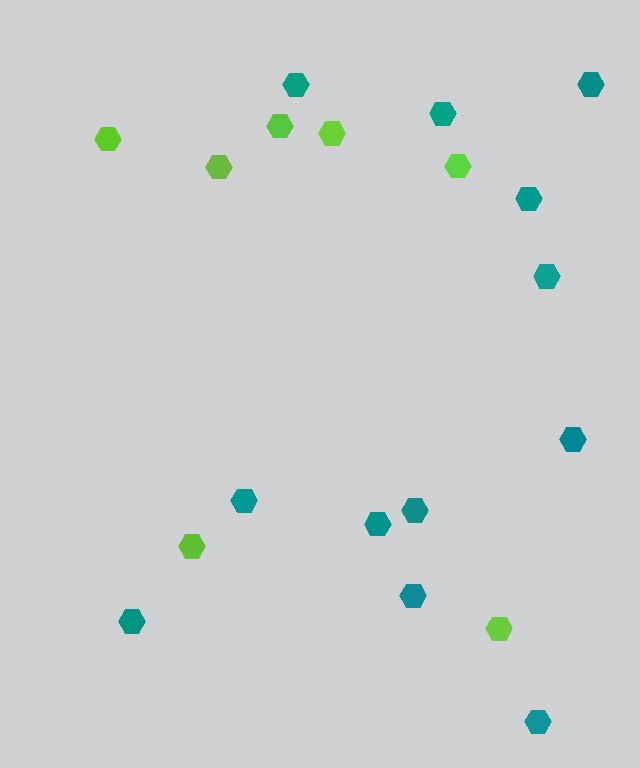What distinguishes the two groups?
There are 2 groups: one group of teal hexagons (12) and one group of lime hexagons (7).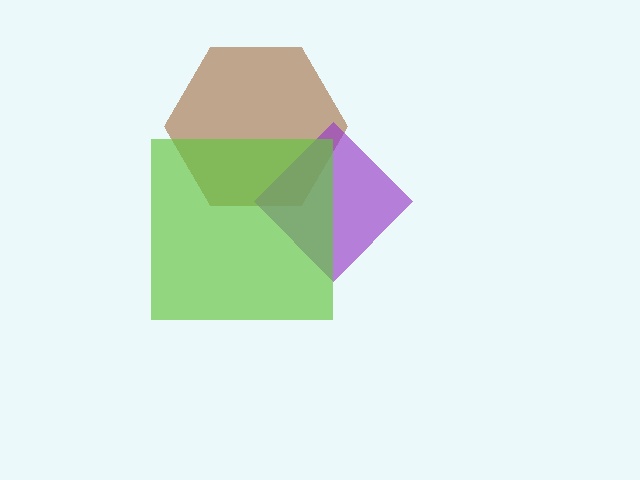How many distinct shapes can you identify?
There are 3 distinct shapes: a brown hexagon, a purple diamond, a lime square.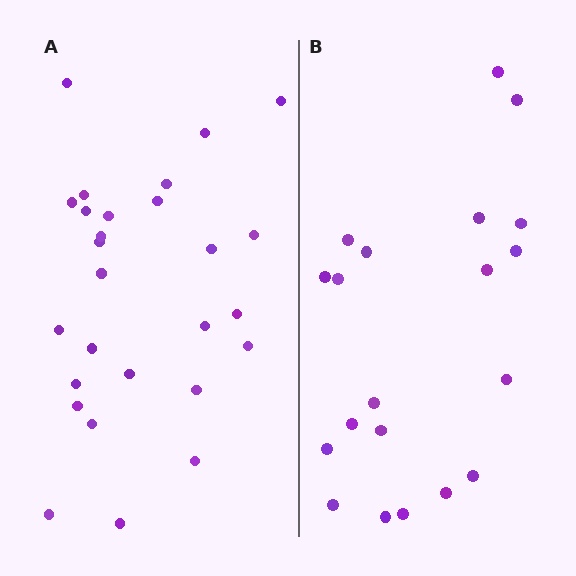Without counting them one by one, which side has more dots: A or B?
Region A (the left region) has more dots.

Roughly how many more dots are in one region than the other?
Region A has roughly 8 or so more dots than region B.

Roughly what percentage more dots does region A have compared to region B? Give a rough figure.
About 35% more.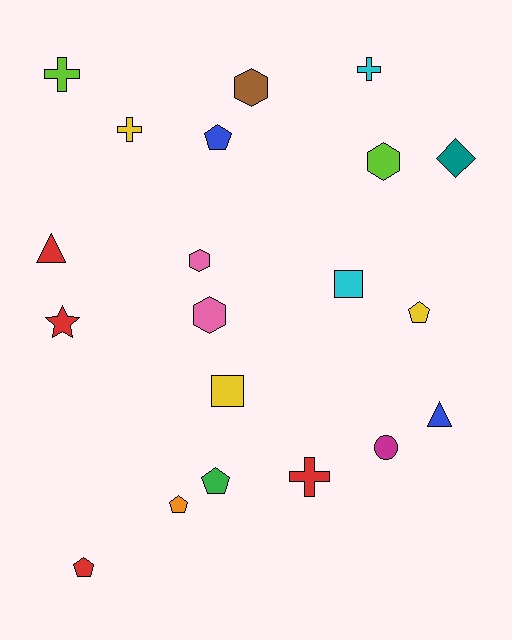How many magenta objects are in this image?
There is 1 magenta object.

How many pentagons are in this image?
There are 5 pentagons.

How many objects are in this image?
There are 20 objects.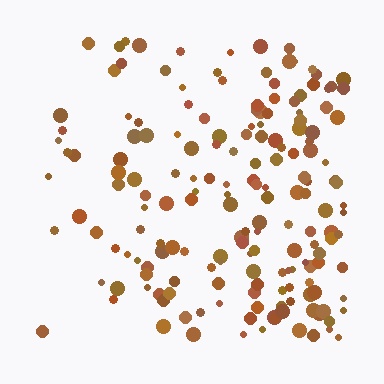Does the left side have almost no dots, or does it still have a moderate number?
Still a moderate number, just noticeably fewer than the right.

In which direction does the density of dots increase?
From left to right, with the right side densest.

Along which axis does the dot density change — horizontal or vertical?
Horizontal.